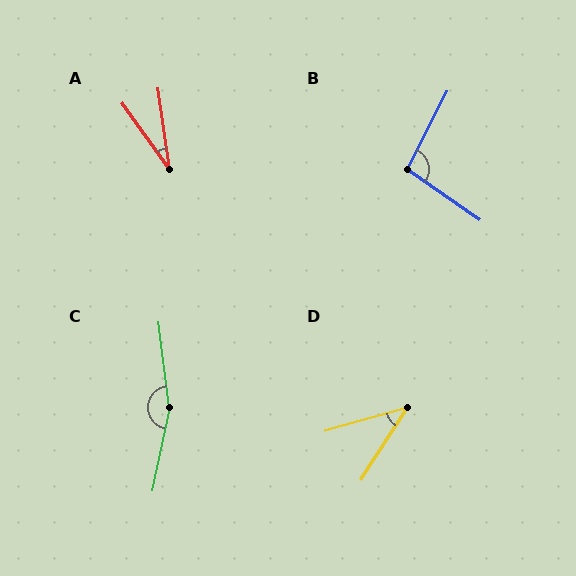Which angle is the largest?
C, at approximately 161 degrees.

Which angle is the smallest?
A, at approximately 27 degrees.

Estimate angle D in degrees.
Approximately 41 degrees.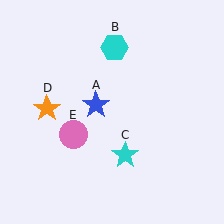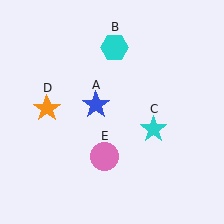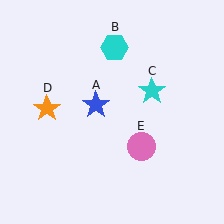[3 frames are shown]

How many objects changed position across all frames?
2 objects changed position: cyan star (object C), pink circle (object E).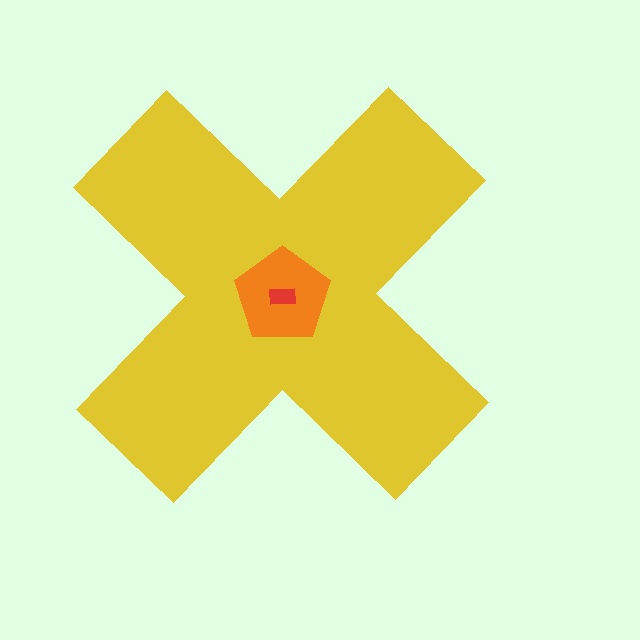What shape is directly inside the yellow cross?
The orange pentagon.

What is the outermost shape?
The yellow cross.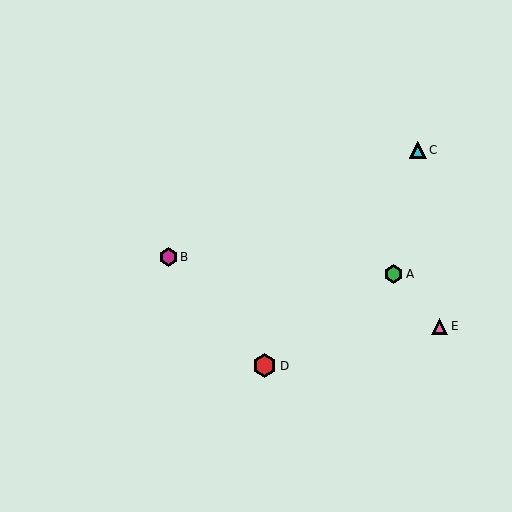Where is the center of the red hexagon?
The center of the red hexagon is at (265, 366).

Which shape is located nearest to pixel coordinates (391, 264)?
The green hexagon (labeled A) at (394, 274) is nearest to that location.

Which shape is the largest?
The red hexagon (labeled D) is the largest.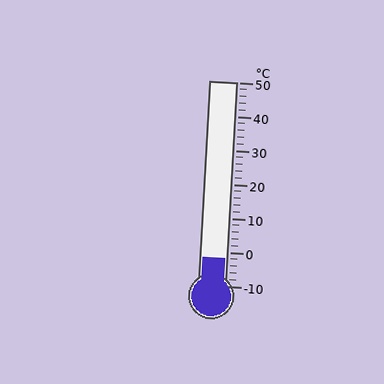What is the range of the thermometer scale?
The thermometer scale ranges from -10°C to 50°C.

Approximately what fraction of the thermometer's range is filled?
The thermometer is filled to approximately 15% of its range.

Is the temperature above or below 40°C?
The temperature is below 40°C.